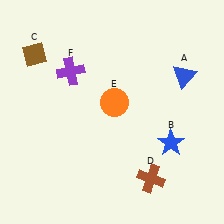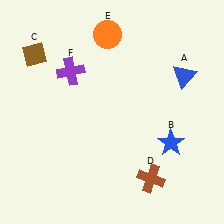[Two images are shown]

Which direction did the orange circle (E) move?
The orange circle (E) moved up.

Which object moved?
The orange circle (E) moved up.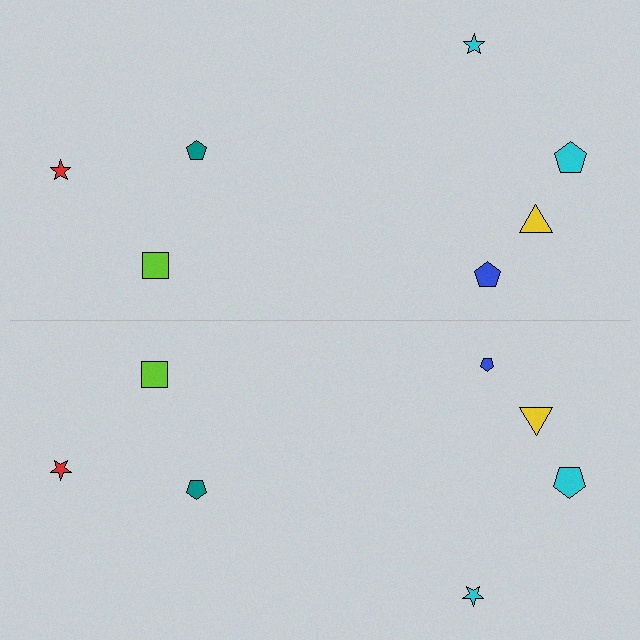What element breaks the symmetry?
The blue pentagon on the bottom side has a different size than its mirror counterpart.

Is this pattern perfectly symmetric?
No, the pattern is not perfectly symmetric. The blue pentagon on the bottom side has a different size than its mirror counterpart.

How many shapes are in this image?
There are 14 shapes in this image.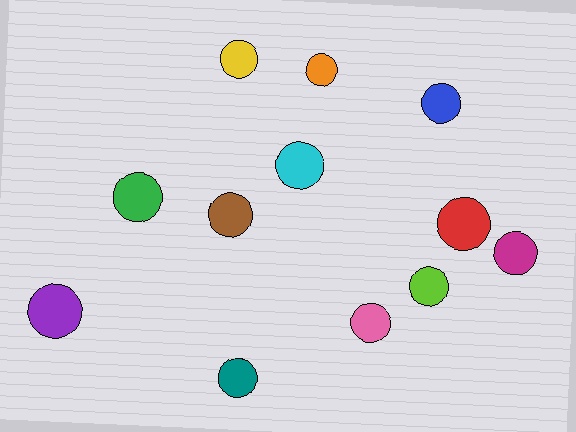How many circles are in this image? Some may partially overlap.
There are 12 circles.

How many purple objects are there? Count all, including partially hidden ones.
There is 1 purple object.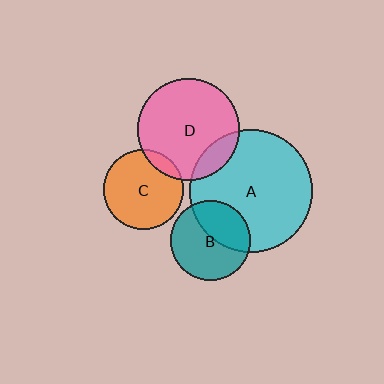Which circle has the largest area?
Circle A (cyan).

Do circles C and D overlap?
Yes.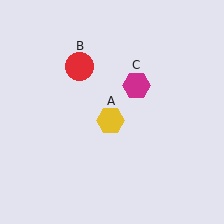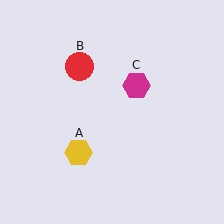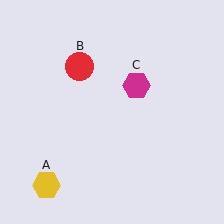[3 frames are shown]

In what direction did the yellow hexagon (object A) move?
The yellow hexagon (object A) moved down and to the left.